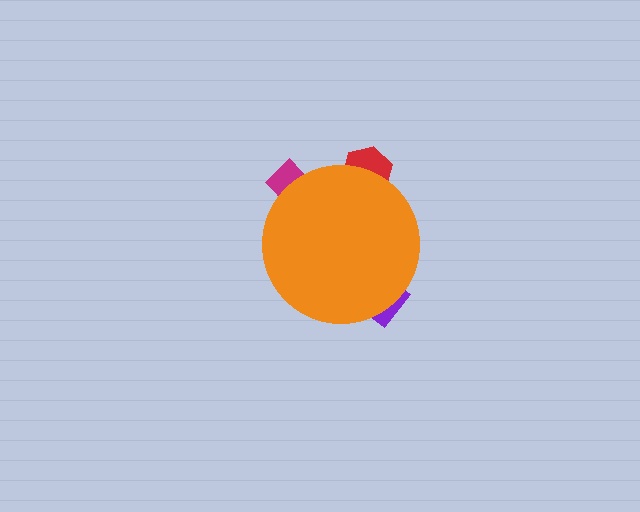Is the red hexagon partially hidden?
Yes, the red hexagon is partially hidden behind the orange circle.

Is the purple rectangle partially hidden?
Yes, the purple rectangle is partially hidden behind the orange circle.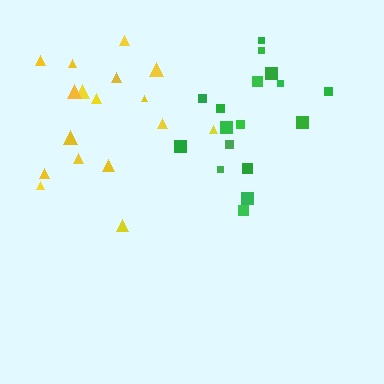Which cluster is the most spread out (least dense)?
Yellow.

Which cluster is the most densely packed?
Green.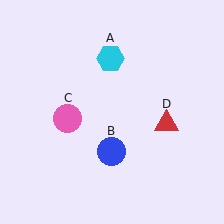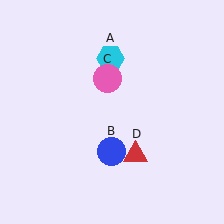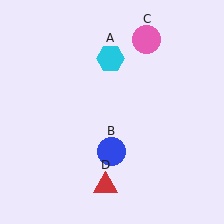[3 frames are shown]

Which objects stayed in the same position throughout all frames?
Cyan hexagon (object A) and blue circle (object B) remained stationary.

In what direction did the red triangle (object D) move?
The red triangle (object D) moved down and to the left.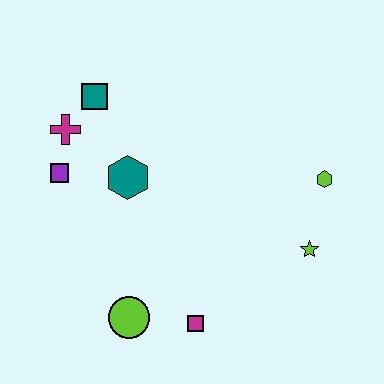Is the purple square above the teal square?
No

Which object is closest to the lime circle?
The magenta square is closest to the lime circle.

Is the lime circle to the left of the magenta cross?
No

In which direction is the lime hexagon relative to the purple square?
The lime hexagon is to the right of the purple square.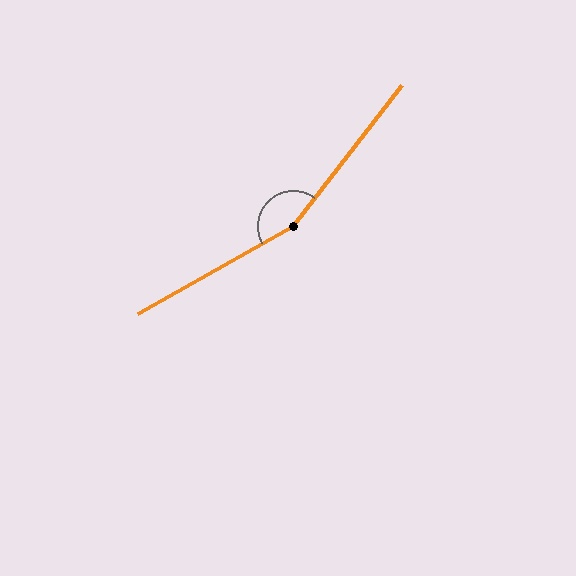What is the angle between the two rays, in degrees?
Approximately 157 degrees.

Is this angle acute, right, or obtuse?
It is obtuse.